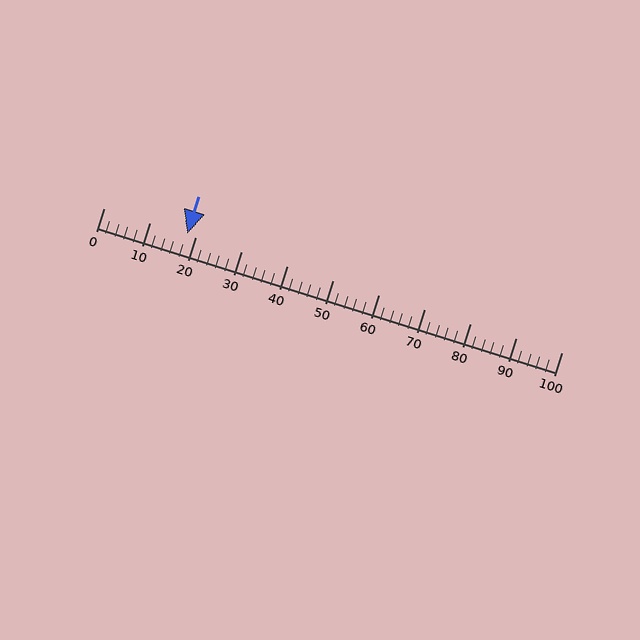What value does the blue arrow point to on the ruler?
The blue arrow points to approximately 18.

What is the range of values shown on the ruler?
The ruler shows values from 0 to 100.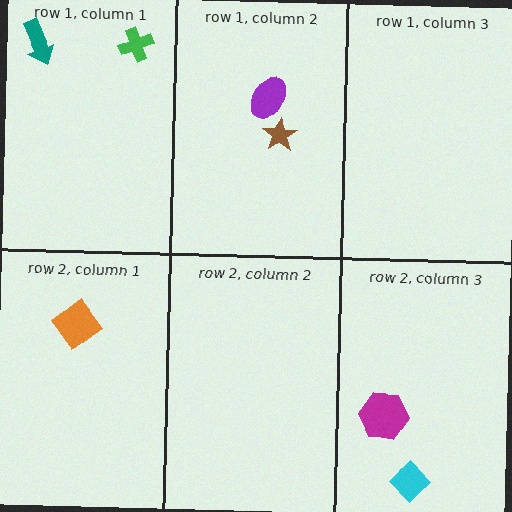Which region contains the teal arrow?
The row 1, column 1 region.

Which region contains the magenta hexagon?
The row 2, column 3 region.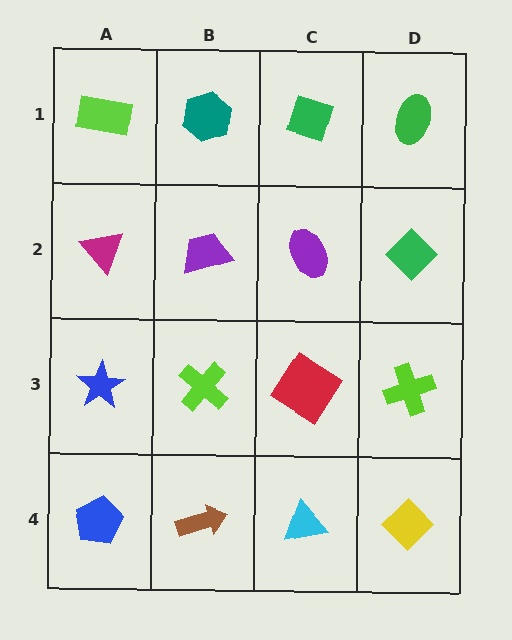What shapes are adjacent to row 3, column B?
A purple trapezoid (row 2, column B), a brown arrow (row 4, column B), a blue star (row 3, column A), a red diamond (row 3, column C).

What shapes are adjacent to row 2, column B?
A teal hexagon (row 1, column B), a lime cross (row 3, column B), a magenta triangle (row 2, column A), a purple ellipse (row 2, column C).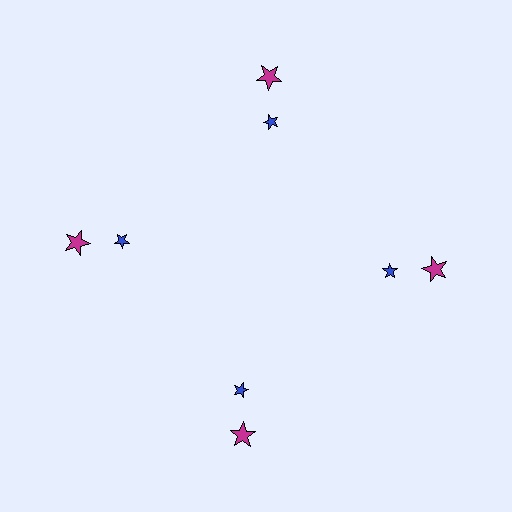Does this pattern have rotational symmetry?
Yes, this pattern has 4-fold rotational symmetry. It looks the same after rotating 90 degrees around the center.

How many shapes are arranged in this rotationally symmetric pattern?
There are 8 shapes, arranged in 4 groups of 2.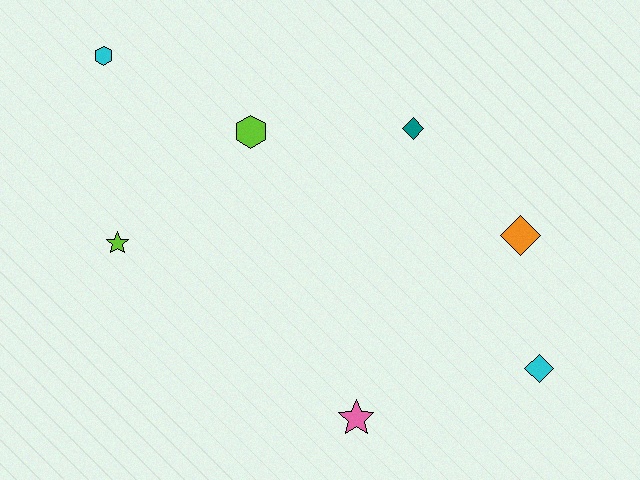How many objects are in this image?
There are 7 objects.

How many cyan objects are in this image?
There are 2 cyan objects.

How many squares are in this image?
There are no squares.